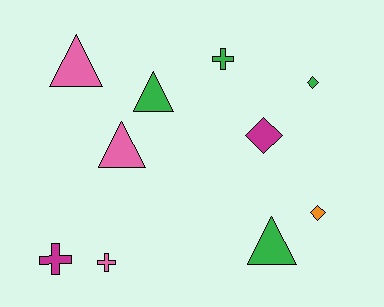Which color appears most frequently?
Green, with 4 objects.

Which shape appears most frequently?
Triangle, with 4 objects.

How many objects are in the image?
There are 10 objects.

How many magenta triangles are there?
There are no magenta triangles.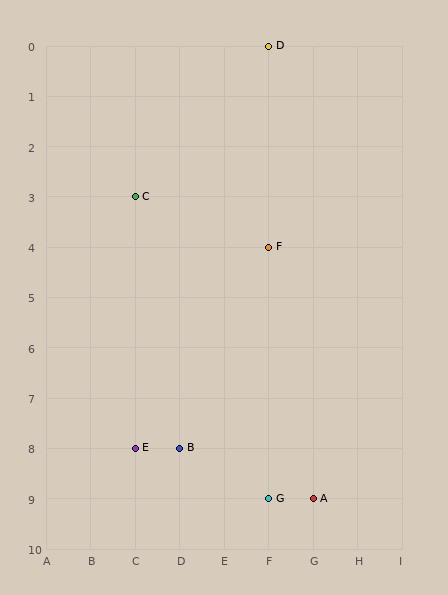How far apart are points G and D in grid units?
Points G and D are 9 rows apart.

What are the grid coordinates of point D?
Point D is at grid coordinates (F, 0).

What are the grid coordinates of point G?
Point G is at grid coordinates (F, 9).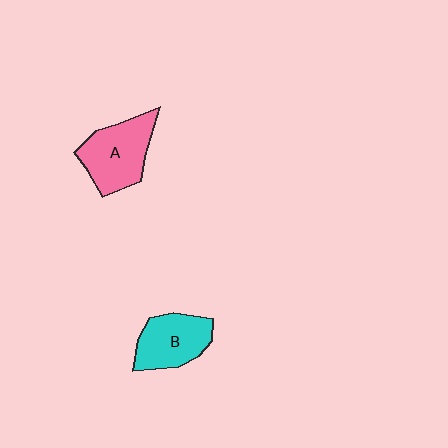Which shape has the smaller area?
Shape B (cyan).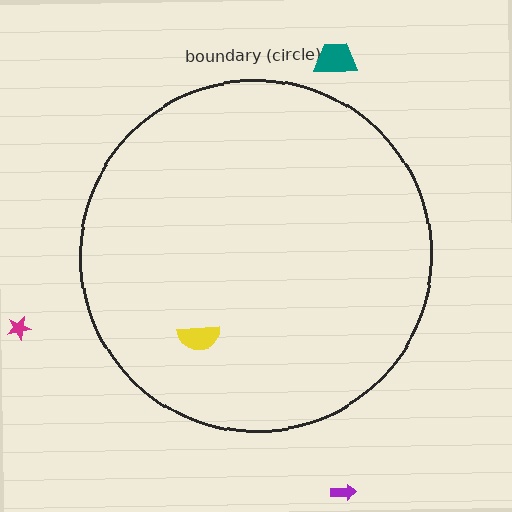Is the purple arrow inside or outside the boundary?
Outside.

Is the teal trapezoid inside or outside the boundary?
Outside.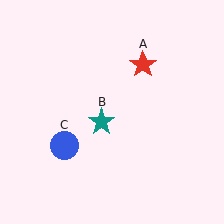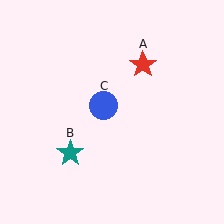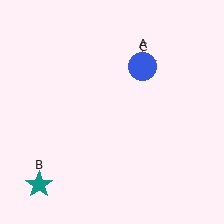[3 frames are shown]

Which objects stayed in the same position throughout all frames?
Red star (object A) remained stationary.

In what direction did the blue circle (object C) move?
The blue circle (object C) moved up and to the right.